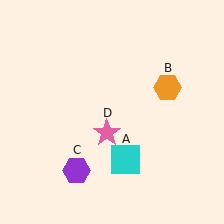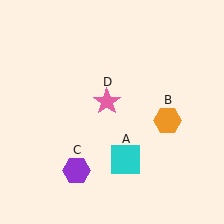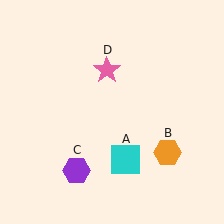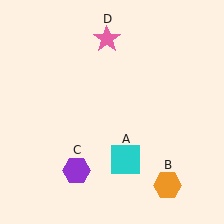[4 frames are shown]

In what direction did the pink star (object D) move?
The pink star (object D) moved up.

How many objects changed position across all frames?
2 objects changed position: orange hexagon (object B), pink star (object D).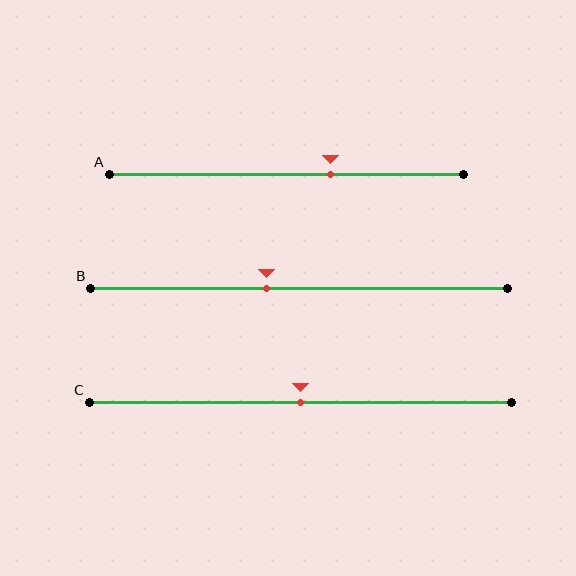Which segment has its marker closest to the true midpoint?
Segment C has its marker closest to the true midpoint.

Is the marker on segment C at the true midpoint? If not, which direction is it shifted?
Yes, the marker on segment C is at the true midpoint.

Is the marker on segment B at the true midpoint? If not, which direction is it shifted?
No, the marker on segment B is shifted to the left by about 8% of the segment length.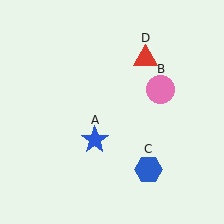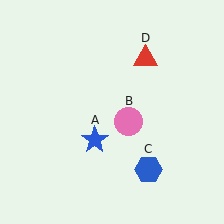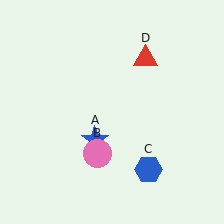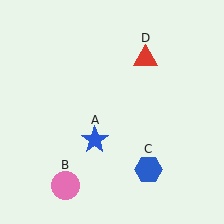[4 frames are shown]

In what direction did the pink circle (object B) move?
The pink circle (object B) moved down and to the left.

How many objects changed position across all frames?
1 object changed position: pink circle (object B).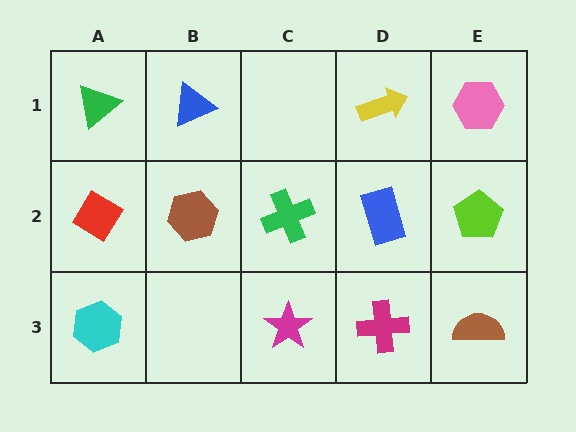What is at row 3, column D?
A magenta cross.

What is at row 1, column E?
A pink hexagon.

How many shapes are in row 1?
4 shapes.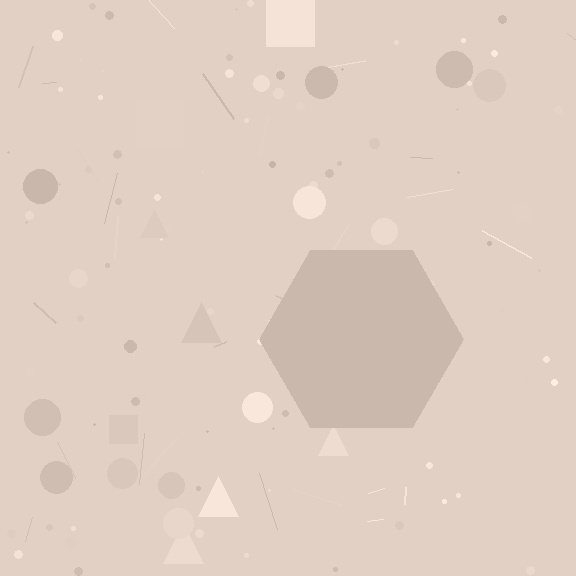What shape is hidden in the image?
A hexagon is hidden in the image.